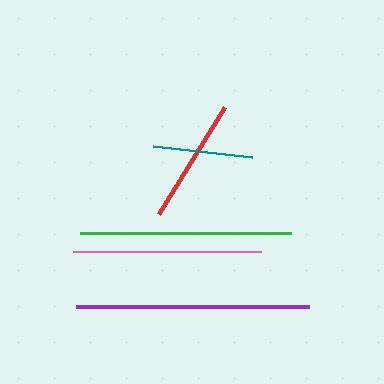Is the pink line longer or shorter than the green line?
The green line is longer than the pink line.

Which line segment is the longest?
The purple line is the longest at approximately 233 pixels.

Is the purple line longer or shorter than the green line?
The purple line is longer than the green line.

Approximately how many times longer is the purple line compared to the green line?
The purple line is approximately 1.1 times the length of the green line.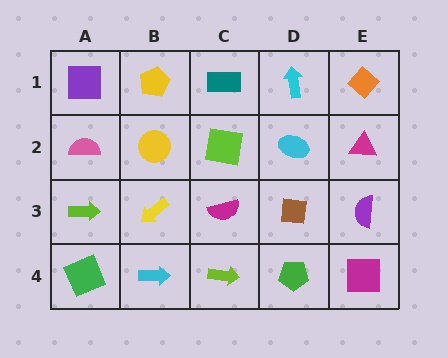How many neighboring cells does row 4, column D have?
3.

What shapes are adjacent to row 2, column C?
A teal rectangle (row 1, column C), a magenta semicircle (row 3, column C), a yellow circle (row 2, column B), a cyan ellipse (row 2, column D).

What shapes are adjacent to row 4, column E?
A purple semicircle (row 3, column E), a green pentagon (row 4, column D).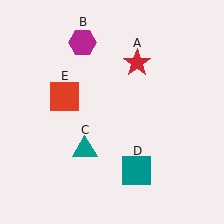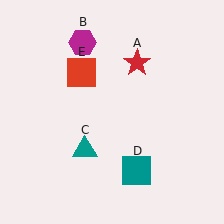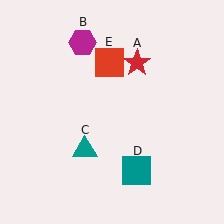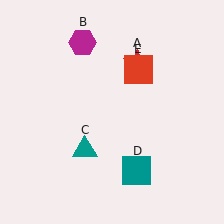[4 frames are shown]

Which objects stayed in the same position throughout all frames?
Red star (object A) and magenta hexagon (object B) and teal triangle (object C) and teal square (object D) remained stationary.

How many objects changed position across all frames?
1 object changed position: red square (object E).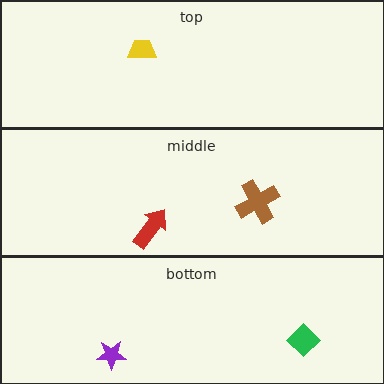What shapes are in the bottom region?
The purple star, the green diamond.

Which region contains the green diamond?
The bottom region.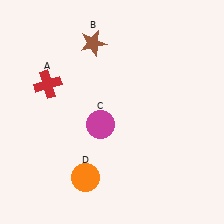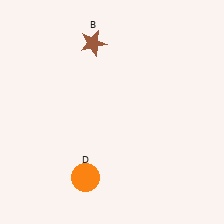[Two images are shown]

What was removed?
The red cross (A), the magenta circle (C) were removed in Image 2.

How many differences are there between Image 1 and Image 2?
There are 2 differences between the two images.